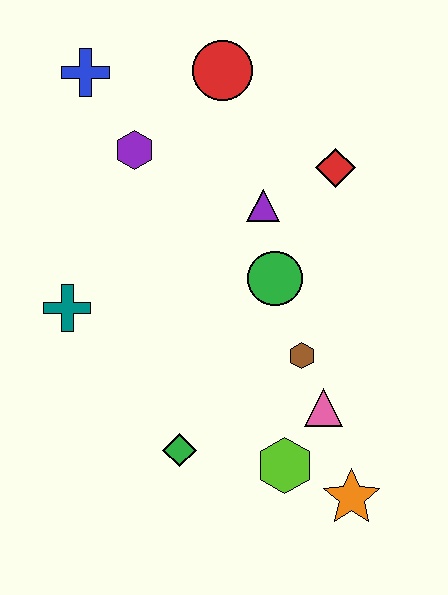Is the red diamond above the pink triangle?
Yes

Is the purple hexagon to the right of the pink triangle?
No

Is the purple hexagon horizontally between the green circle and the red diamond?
No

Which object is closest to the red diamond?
The purple triangle is closest to the red diamond.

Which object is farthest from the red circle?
The orange star is farthest from the red circle.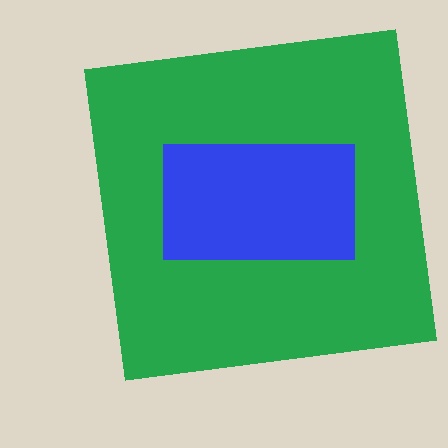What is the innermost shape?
The blue rectangle.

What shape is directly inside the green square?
The blue rectangle.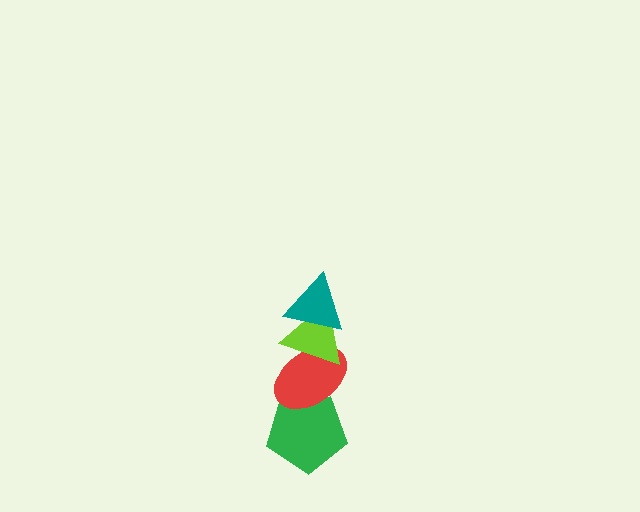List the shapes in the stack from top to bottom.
From top to bottom: the teal triangle, the lime triangle, the red ellipse, the green pentagon.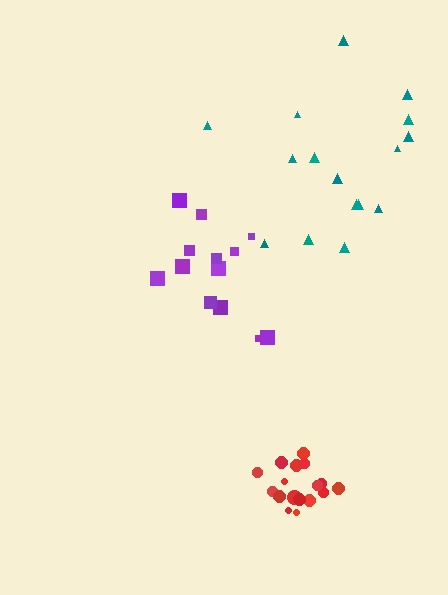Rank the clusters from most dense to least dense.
red, purple, teal.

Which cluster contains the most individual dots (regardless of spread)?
Red (18).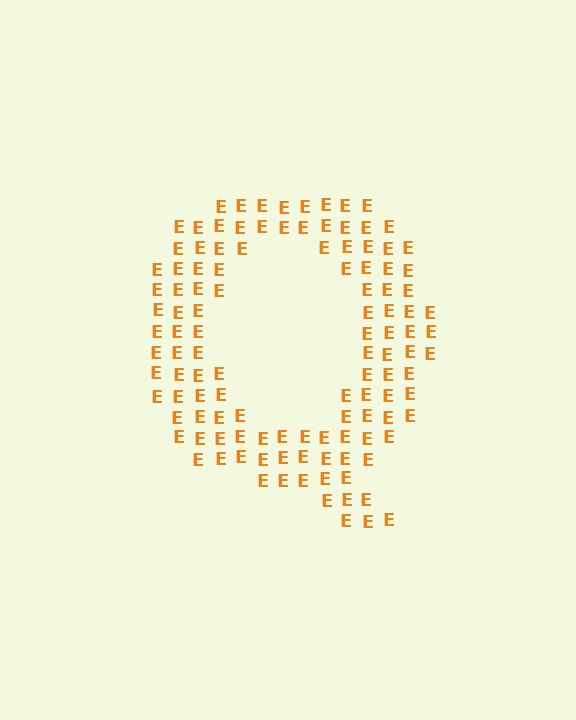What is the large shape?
The large shape is the letter Q.